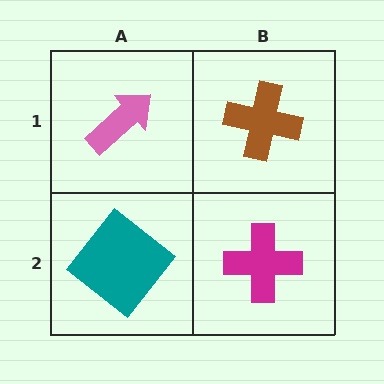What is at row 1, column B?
A brown cross.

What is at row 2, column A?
A teal diamond.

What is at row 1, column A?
A pink arrow.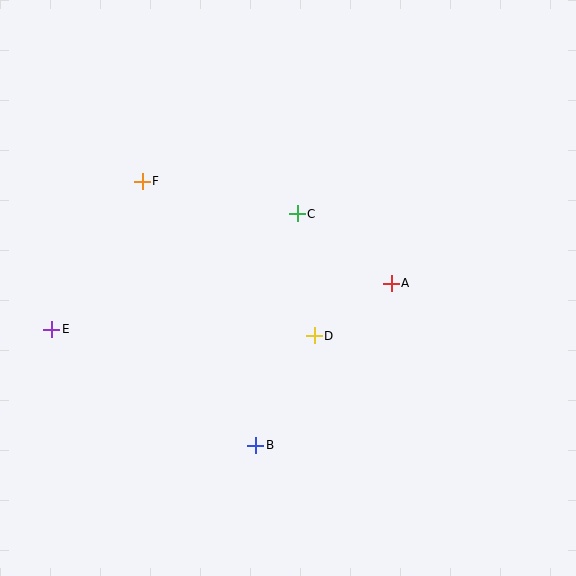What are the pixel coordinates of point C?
Point C is at (297, 214).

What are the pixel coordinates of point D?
Point D is at (314, 336).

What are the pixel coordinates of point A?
Point A is at (391, 283).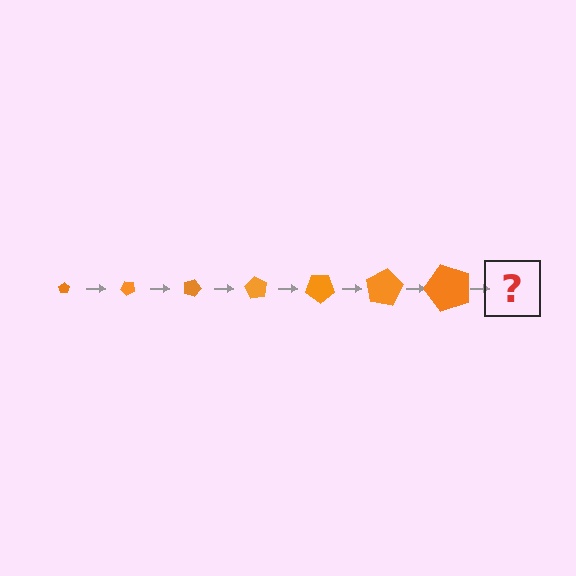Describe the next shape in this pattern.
It should be a pentagon, larger than the previous one and rotated 315 degrees from the start.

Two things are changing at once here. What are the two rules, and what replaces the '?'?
The two rules are that the pentagon grows larger each step and it rotates 45 degrees each step. The '?' should be a pentagon, larger than the previous one and rotated 315 degrees from the start.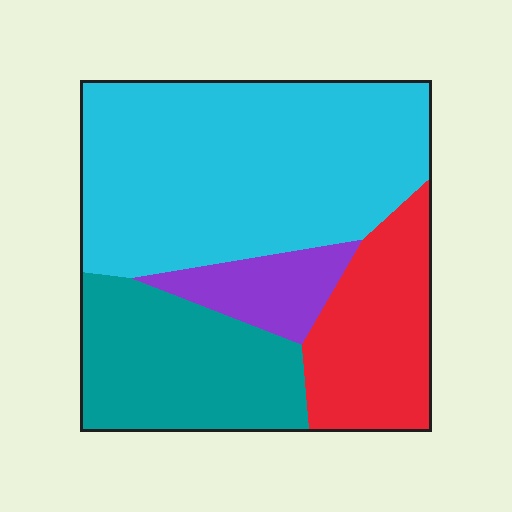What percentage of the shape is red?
Red takes up about one fifth (1/5) of the shape.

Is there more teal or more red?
Teal.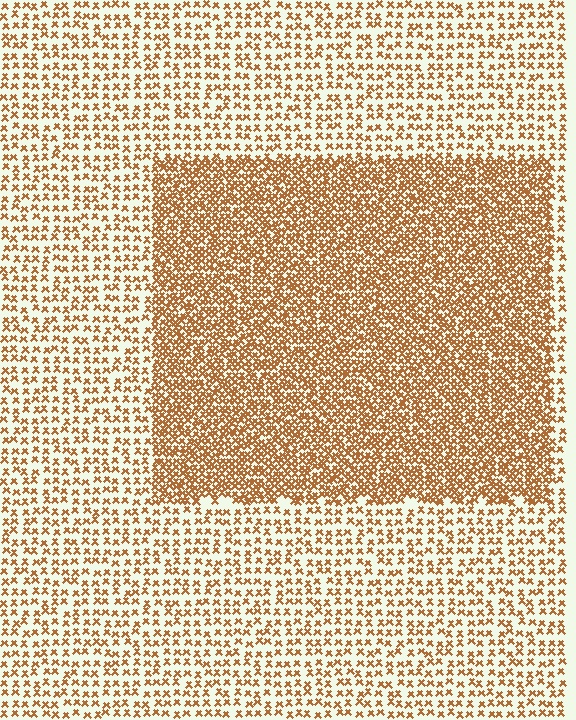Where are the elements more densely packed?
The elements are more densely packed inside the rectangle boundary.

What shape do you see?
I see a rectangle.